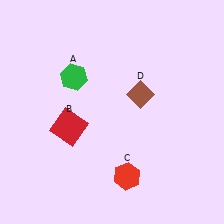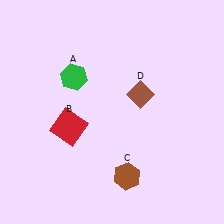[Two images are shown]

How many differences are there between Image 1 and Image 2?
There is 1 difference between the two images.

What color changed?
The hexagon (C) changed from red in Image 1 to brown in Image 2.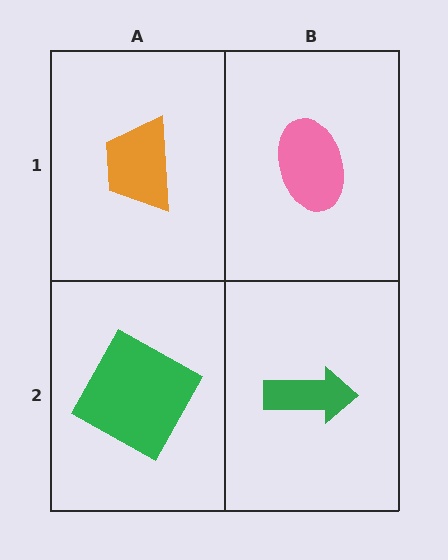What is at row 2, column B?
A green arrow.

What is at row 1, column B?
A pink ellipse.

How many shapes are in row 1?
2 shapes.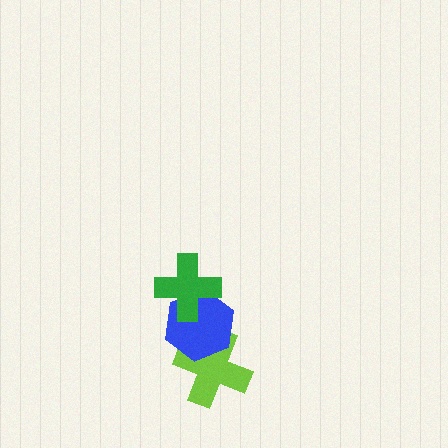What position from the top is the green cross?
The green cross is 1st from the top.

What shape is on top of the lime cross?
The blue hexagon is on top of the lime cross.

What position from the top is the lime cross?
The lime cross is 3rd from the top.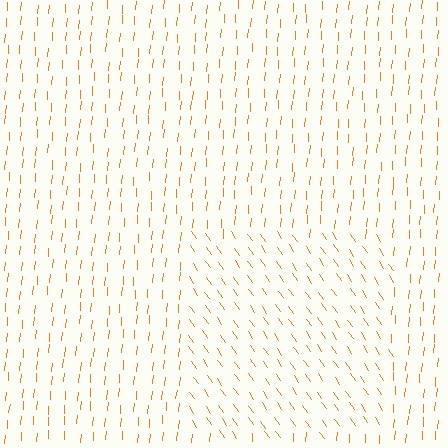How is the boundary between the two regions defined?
The boundary is defined purely by a change in line orientation (approximately 39 degrees difference). All lines are the same color and thickness.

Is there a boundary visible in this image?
Yes, there is a texture boundary formed by a change in line orientation.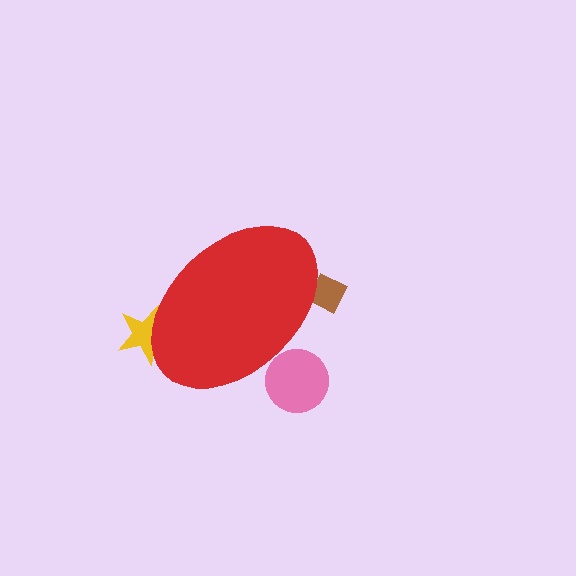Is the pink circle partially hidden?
Yes, the pink circle is partially hidden behind the red ellipse.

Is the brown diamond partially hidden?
Yes, the brown diamond is partially hidden behind the red ellipse.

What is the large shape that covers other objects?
A red ellipse.